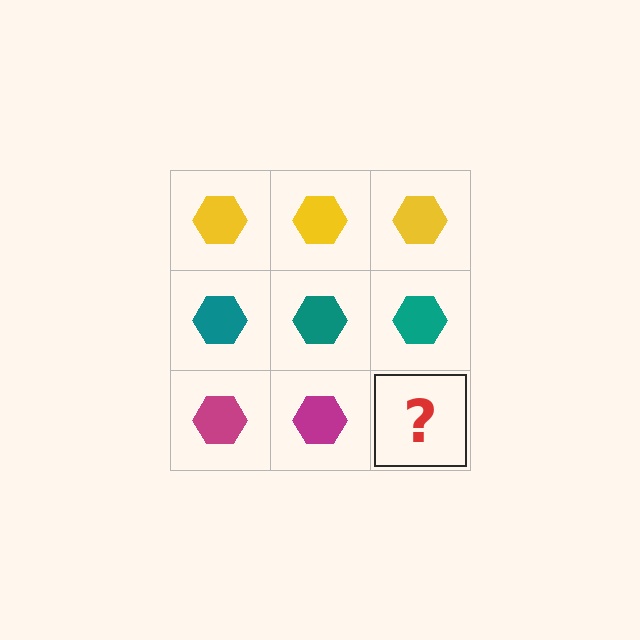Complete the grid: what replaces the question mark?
The question mark should be replaced with a magenta hexagon.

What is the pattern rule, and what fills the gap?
The rule is that each row has a consistent color. The gap should be filled with a magenta hexagon.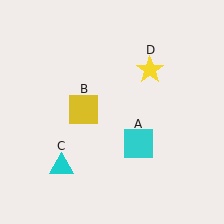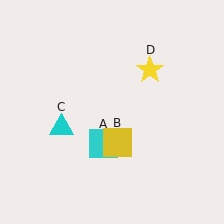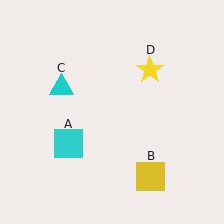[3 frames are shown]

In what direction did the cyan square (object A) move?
The cyan square (object A) moved left.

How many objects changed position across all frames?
3 objects changed position: cyan square (object A), yellow square (object B), cyan triangle (object C).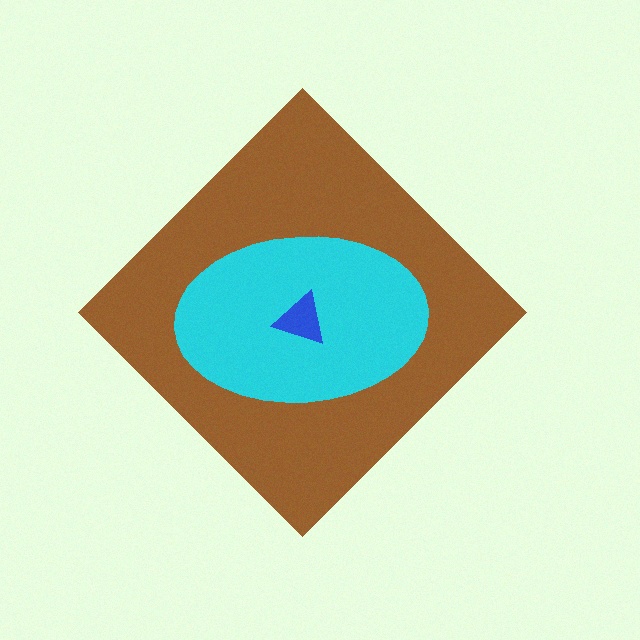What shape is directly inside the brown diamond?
The cyan ellipse.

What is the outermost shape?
The brown diamond.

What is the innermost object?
The blue triangle.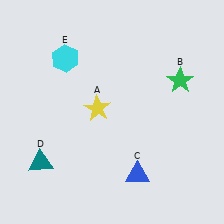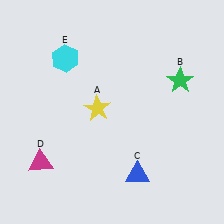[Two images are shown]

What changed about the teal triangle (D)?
In Image 1, D is teal. In Image 2, it changed to magenta.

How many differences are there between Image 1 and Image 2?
There is 1 difference between the two images.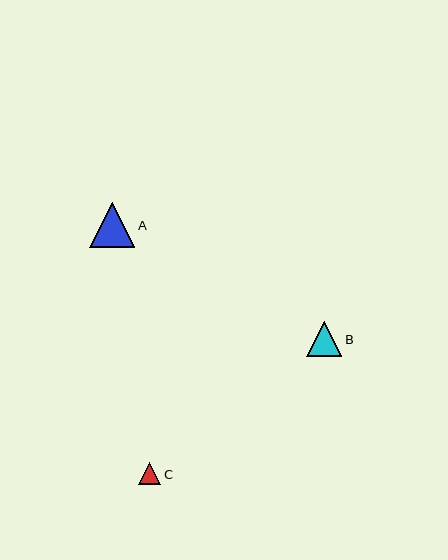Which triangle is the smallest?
Triangle C is the smallest with a size of approximately 23 pixels.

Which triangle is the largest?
Triangle A is the largest with a size of approximately 45 pixels.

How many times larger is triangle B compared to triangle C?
Triangle B is approximately 1.6 times the size of triangle C.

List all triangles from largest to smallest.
From largest to smallest: A, B, C.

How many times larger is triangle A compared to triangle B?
Triangle A is approximately 1.3 times the size of triangle B.